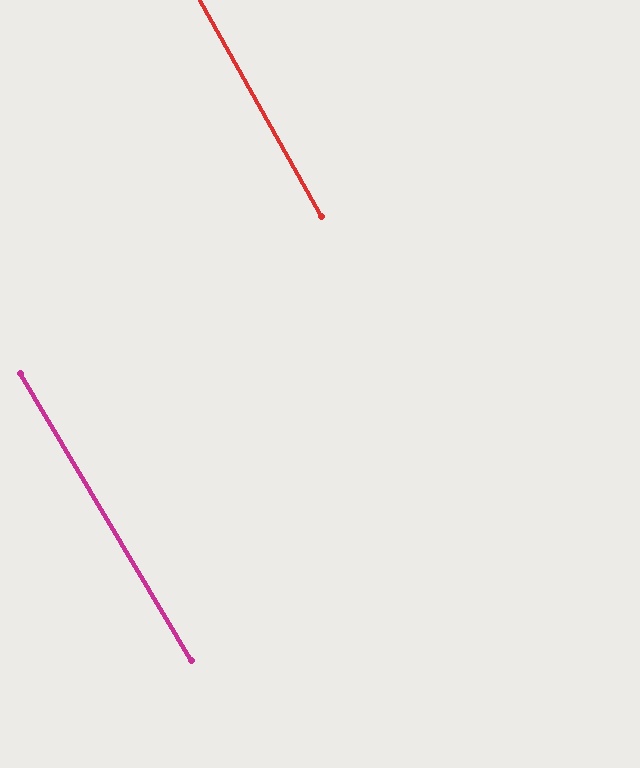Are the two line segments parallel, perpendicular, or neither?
Parallel — their directions differ by only 1.7°.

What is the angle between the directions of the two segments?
Approximately 2 degrees.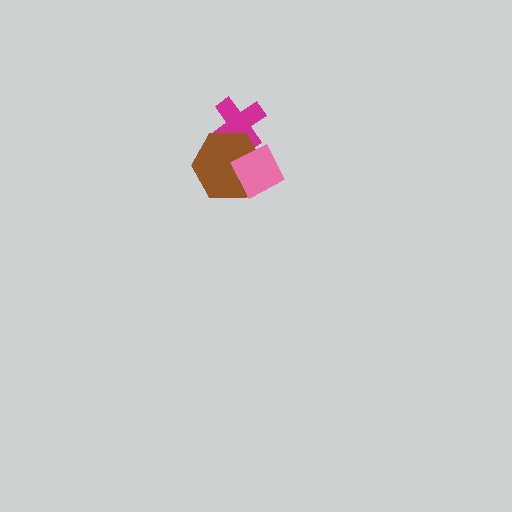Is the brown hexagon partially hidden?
Yes, it is partially covered by another shape.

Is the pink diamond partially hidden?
No, no other shape covers it.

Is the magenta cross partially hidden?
Yes, it is partially covered by another shape.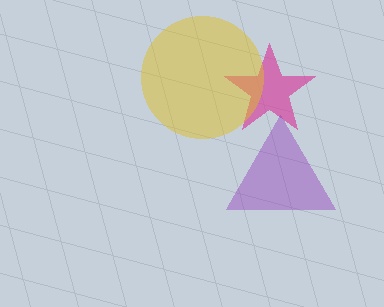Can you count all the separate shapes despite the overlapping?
Yes, there are 3 separate shapes.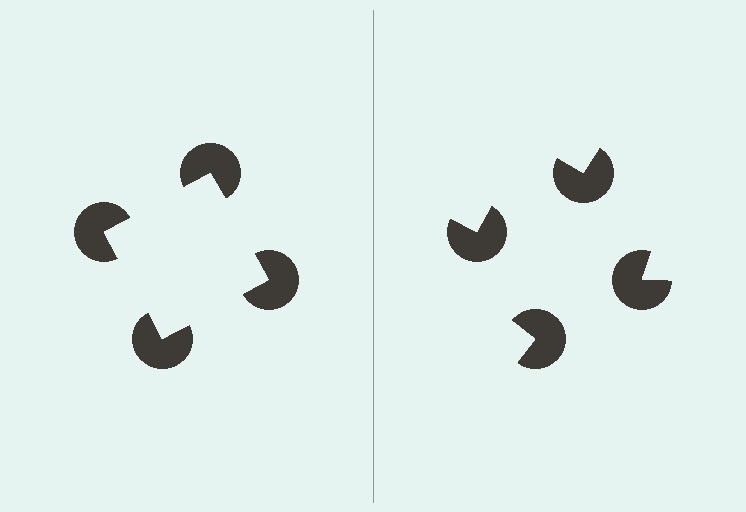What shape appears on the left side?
An illusory square.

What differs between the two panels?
The pac-man discs are positioned identically on both sides; only the wedge orientations differ. On the left they align to a square; on the right they are misaligned.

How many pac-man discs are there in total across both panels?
8 — 4 on each side.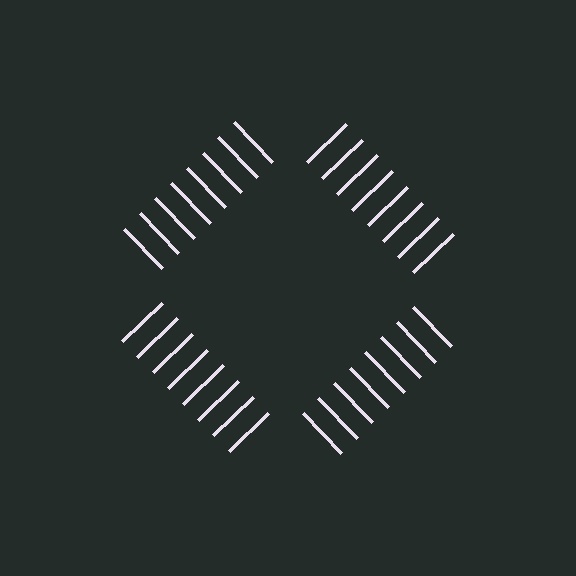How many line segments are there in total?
32 — 8 along each of the 4 edges.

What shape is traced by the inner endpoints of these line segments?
An illusory square — the line segments terminate on its edges but no continuous stroke is drawn.